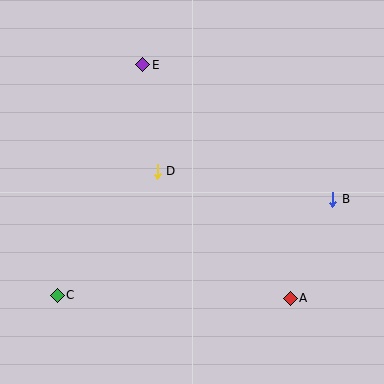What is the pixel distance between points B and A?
The distance between B and A is 107 pixels.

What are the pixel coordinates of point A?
Point A is at (290, 298).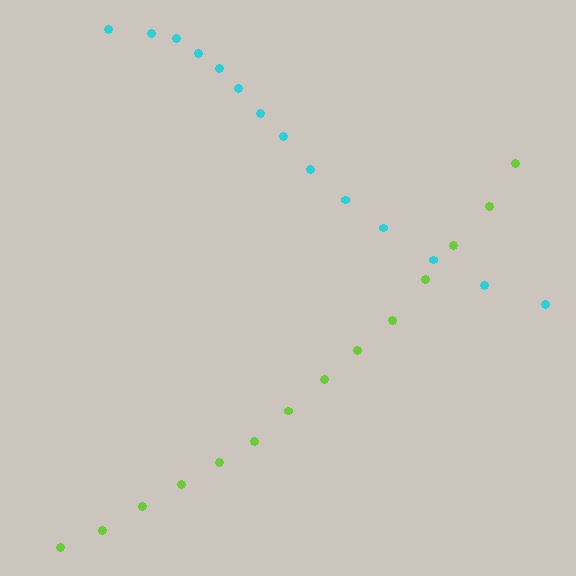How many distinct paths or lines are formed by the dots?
There are 2 distinct paths.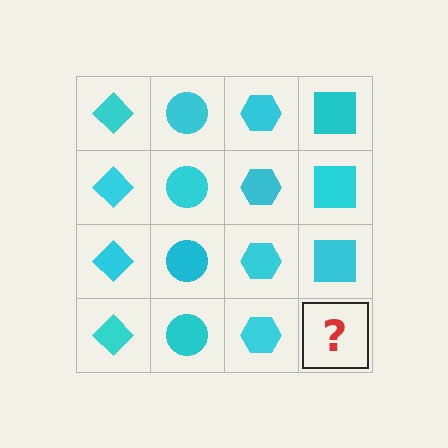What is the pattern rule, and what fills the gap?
The rule is that each column has a consistent shape. The gap should be filled with a cyan square.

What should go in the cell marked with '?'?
The missing cell should contain a cyan square.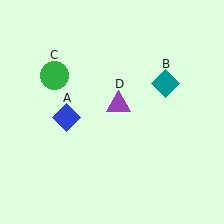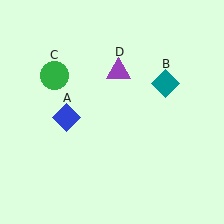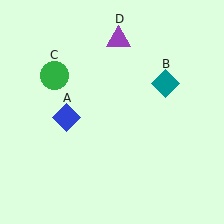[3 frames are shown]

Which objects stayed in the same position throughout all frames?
Blue diamond (object A) and teal diamond (object B) and green circle (object C) remained stationary.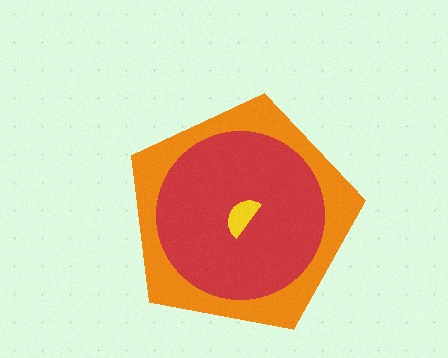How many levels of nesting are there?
3.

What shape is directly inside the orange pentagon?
The red circle.